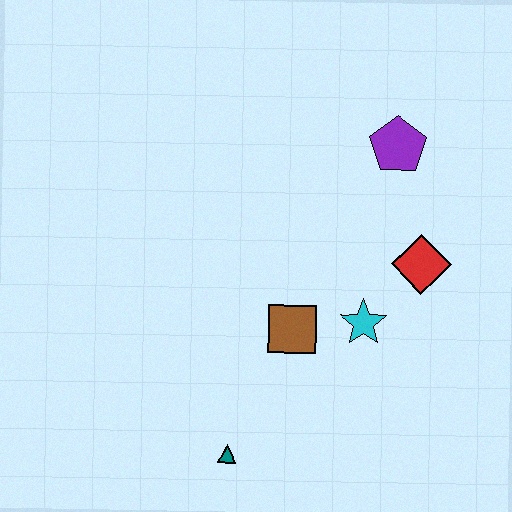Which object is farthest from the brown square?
The purple pentagon is farthest from the brown square.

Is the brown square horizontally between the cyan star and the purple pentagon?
No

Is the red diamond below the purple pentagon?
Yes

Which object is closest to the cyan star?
The brown square is closest to the cyan star.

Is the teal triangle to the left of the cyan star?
Yes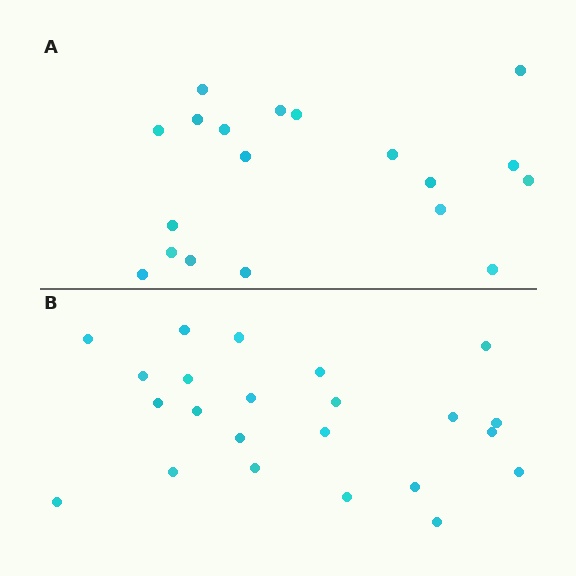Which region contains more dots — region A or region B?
Region B (the bottom region) has more dots.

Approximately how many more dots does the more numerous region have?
Region B has about 4 more dots than region A.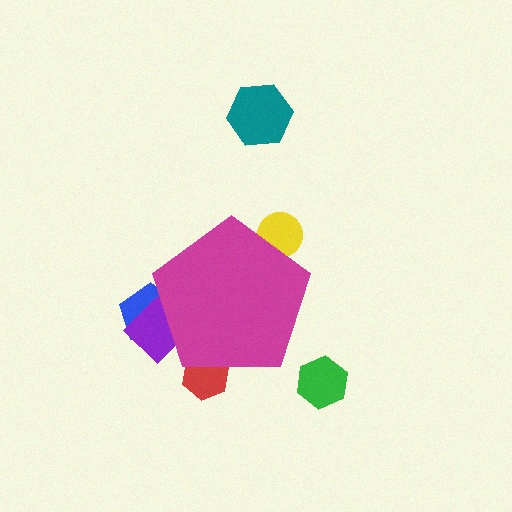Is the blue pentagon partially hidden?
Yes, the blue pentagon is partially hidden behind the magenta pentagon.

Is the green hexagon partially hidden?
No, the green hexagon is fully visible.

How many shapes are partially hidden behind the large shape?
4 shapes are partially hidden.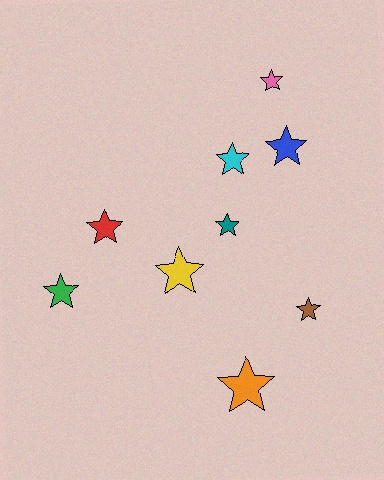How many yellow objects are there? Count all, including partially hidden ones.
There is 1 yellow object.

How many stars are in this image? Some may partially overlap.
There are 9 stars.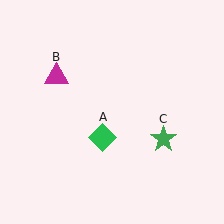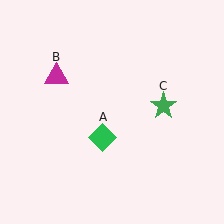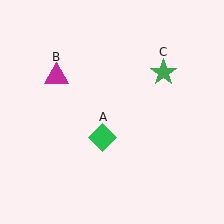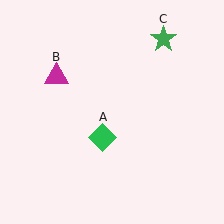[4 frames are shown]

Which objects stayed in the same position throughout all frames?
Green diamond (object A) and magenta triangle (object B) remained stationary.